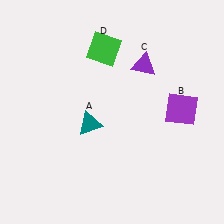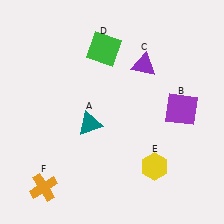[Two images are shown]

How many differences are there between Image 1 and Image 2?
There are 2 differences between the two images.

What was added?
A yellow hexagon (E), an orange cross (F) were added in Image 2.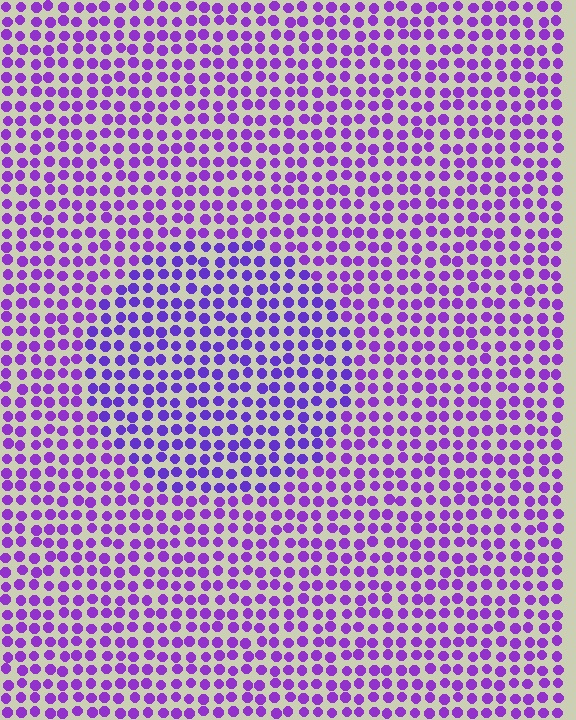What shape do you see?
I see a circle.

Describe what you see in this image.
The image is filled with small purple elements in a uniform arrangement. A circle-shaped region is visible where the elements are tinted to a slightly different hue, forming a subtle color boundary.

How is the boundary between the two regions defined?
The boundary is defined purely by a slight shift in hue (about 18 degrees). Spacing, size, and orientation are identical on both sides.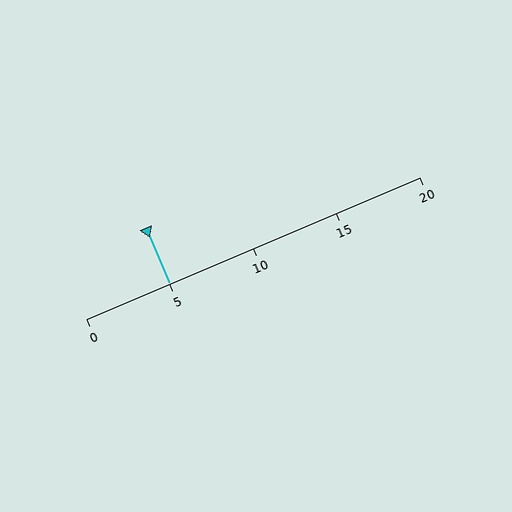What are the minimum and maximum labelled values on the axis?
The axis runs from 0 to 20.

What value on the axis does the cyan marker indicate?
The marker indicates approximately 5.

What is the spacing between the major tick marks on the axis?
The major ticks are spaced 5 apart.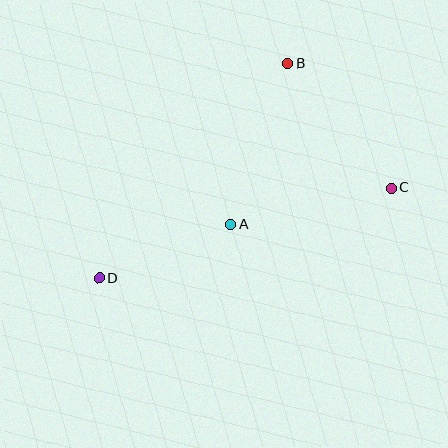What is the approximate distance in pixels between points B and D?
The distance between B and D is approximately 286 pixels.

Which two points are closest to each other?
Points A and D are closest to each other.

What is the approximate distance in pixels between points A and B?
The distance between A and B is approximately 170 pixels.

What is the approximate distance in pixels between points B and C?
The distance between B and C is approximately 162 pixels.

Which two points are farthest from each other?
Points C and D are farthest from each other.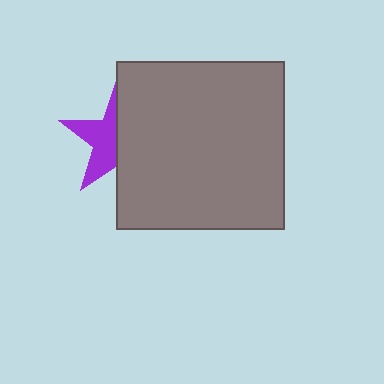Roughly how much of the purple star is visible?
About half of it is visible (roughly 46%).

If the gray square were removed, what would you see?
You would see the complete purple star.